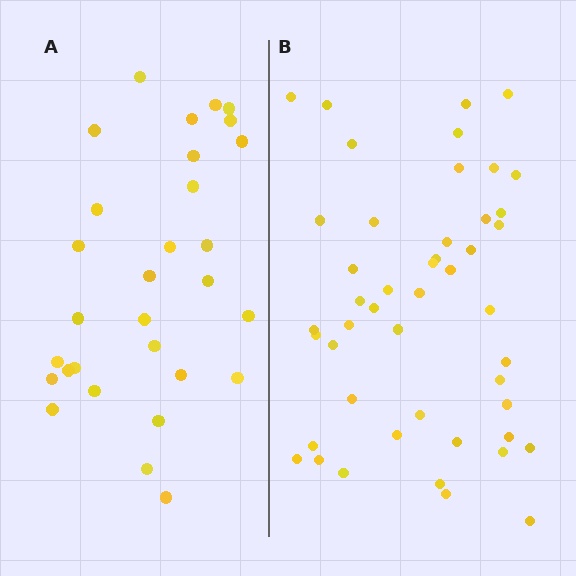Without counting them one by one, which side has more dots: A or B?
Region B (the right region) has more dots.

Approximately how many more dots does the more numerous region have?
Region B has approximately 15 more dots than region A.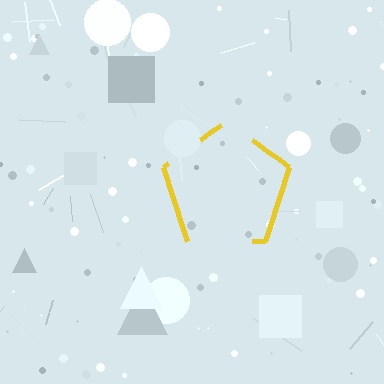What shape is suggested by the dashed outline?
The dashed outline suggests a pentagon.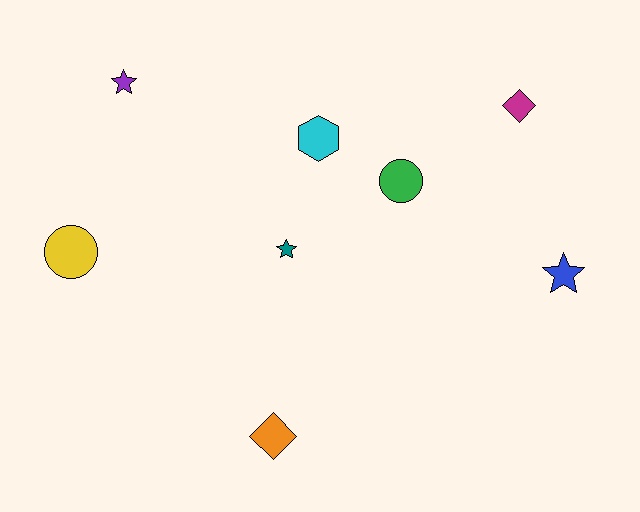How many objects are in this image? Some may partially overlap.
There are 8 objects.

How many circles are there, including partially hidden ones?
There are 2 circles.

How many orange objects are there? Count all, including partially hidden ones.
There is 1 orange object.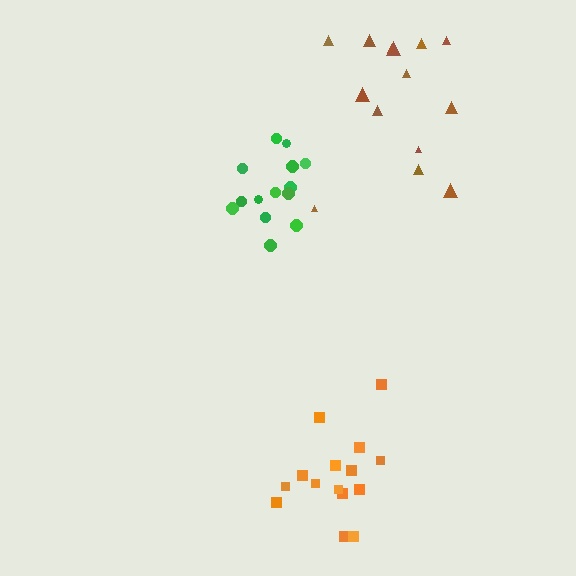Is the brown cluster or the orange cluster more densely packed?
Orange.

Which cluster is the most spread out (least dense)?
Brown.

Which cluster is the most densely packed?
Green.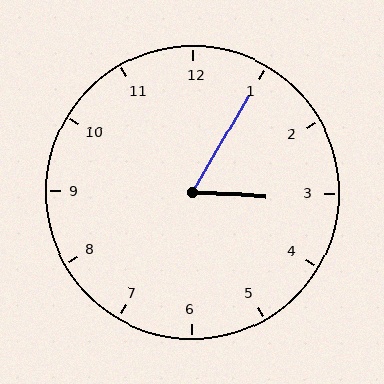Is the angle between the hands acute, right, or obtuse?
It is acute.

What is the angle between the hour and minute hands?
Approximately 62 degrees.